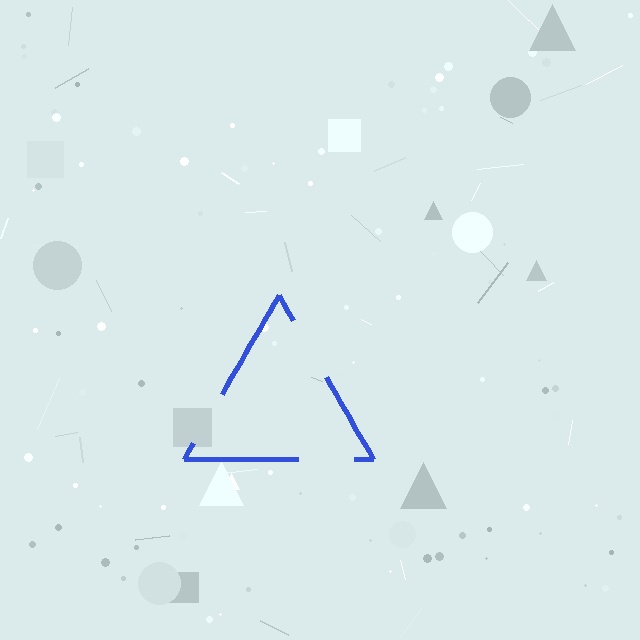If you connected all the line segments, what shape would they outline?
They would outline a triangle.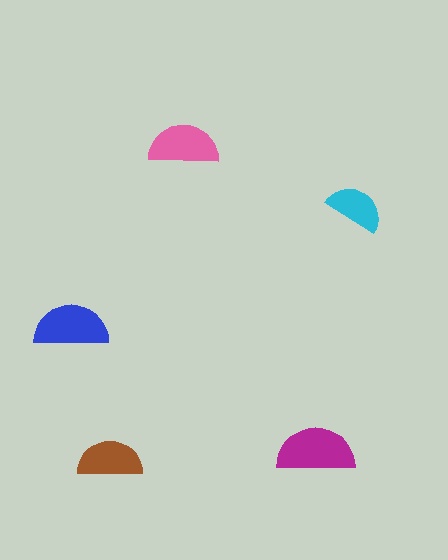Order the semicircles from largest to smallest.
the magenta one, the blue one, the pink one, the brown one, the cyan one.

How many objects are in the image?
There are 5 objects in the image.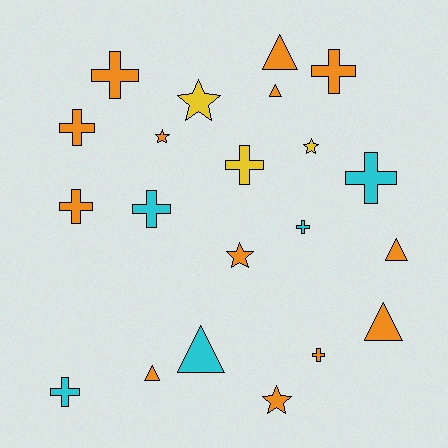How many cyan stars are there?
There are no cyan stars.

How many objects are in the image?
There are 21 objects.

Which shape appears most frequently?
Cross, with 10 objects.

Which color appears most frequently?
Orange, with 13 objects.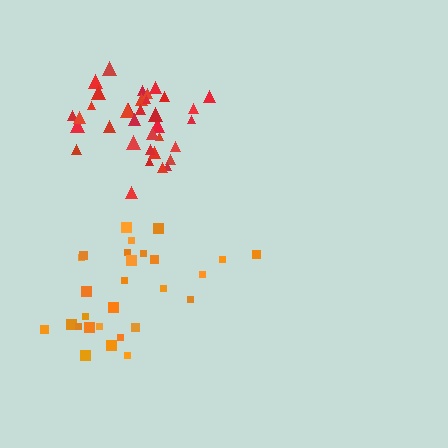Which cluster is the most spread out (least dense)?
Orange.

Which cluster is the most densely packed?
Red.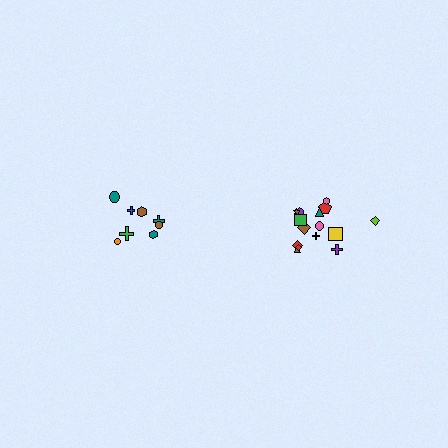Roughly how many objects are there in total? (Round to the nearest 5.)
Roughly 25 objects in total.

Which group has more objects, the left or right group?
The right group.